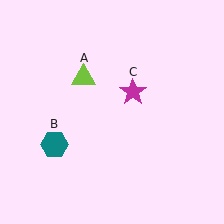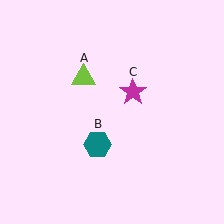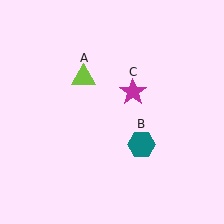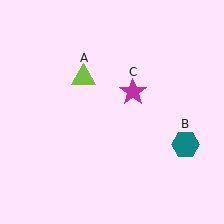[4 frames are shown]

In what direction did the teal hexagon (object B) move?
The teal hexagon (object B) moved right.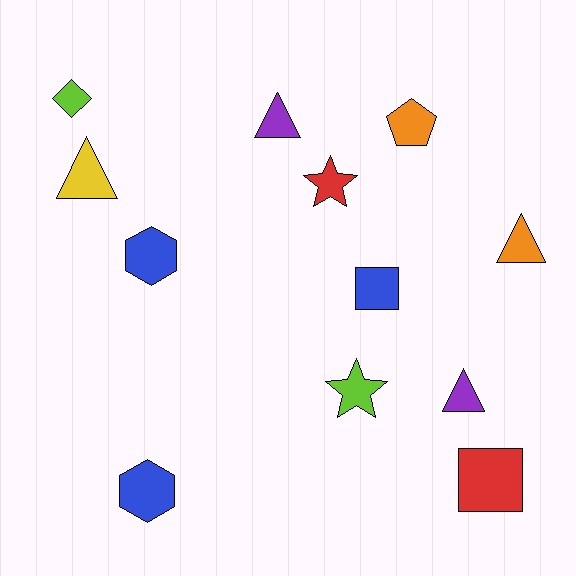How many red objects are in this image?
There are 2 red objects.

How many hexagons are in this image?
There are 2 hexagons.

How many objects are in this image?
There are 12 objects.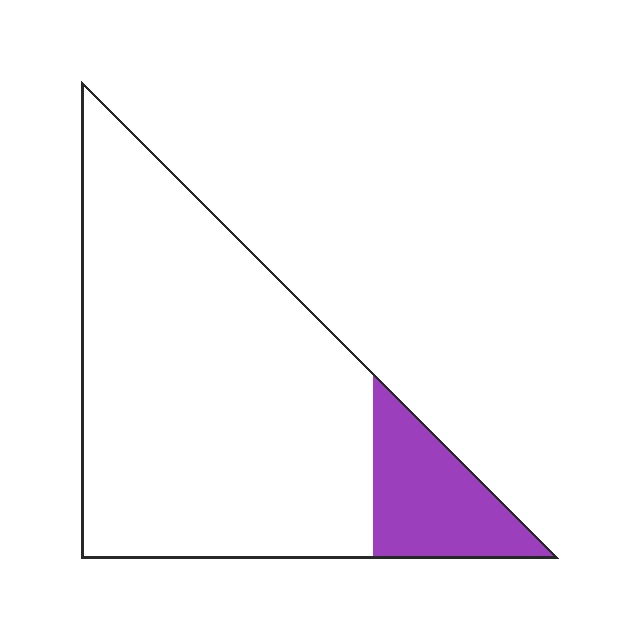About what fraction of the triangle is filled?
About one sixth (1/6).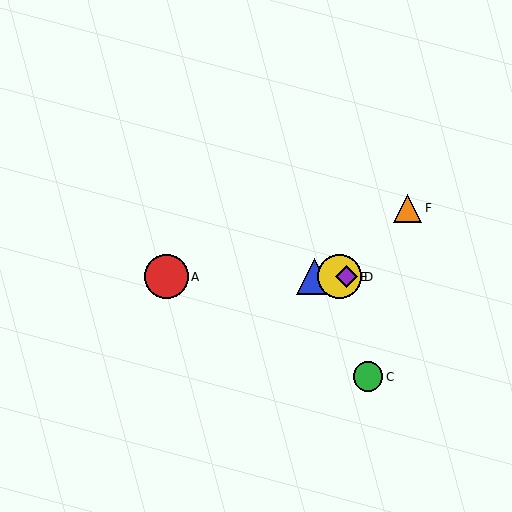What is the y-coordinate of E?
Object E is at y≈277.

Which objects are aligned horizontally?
Objects A, B, D, E are aligned horizontally.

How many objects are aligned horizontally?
4 objects (A, B, D, E) are aligned horizontally.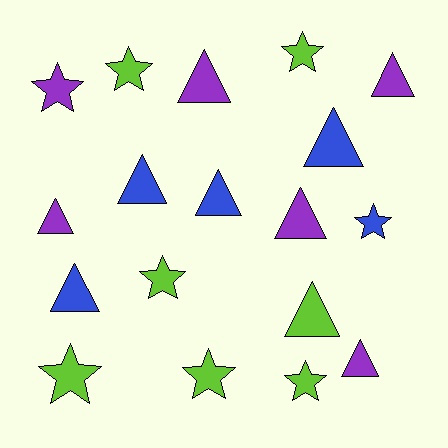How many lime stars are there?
There are 6 lime stars.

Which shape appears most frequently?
Triangle, with 10 objects.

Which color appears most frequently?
Lime, with 7 objects.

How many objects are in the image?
There are 18 objects.